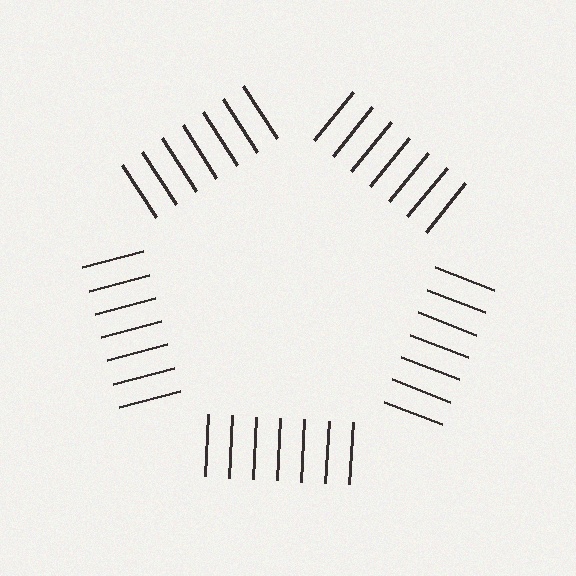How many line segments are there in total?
35 — 7 along each of the 5 edges.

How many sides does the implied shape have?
5 sides — the line-ends trace a pentagon.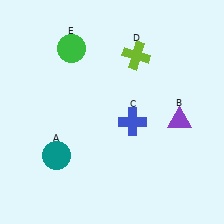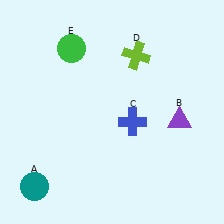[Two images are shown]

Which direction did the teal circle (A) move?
The teal circle (A) moved down.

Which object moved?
The teal circle (A) moved down.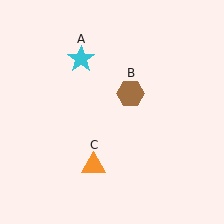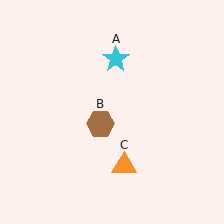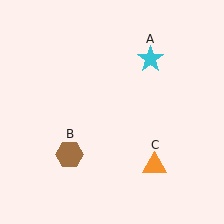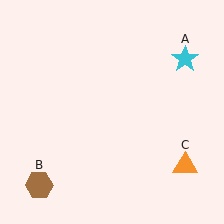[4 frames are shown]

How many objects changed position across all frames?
3 objects changed position: cyan star (object A), brown hexagon (object B), orange triangle (object C).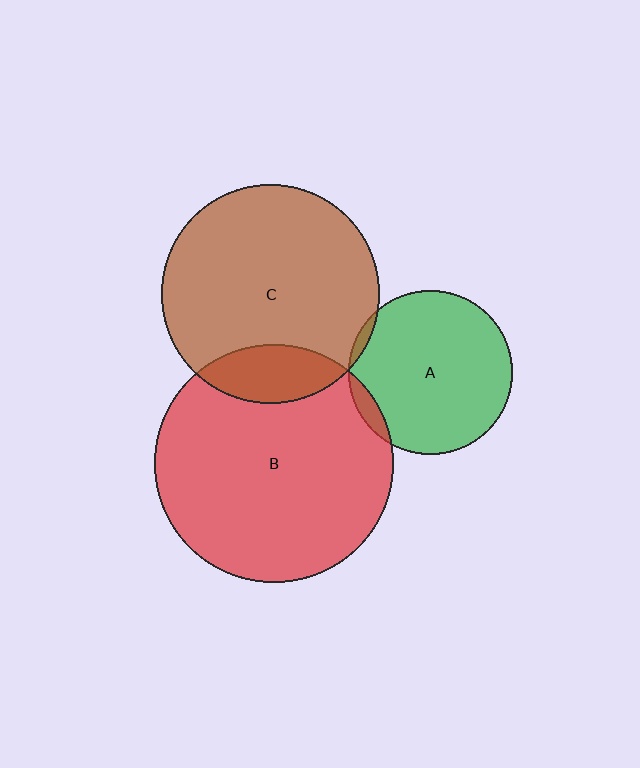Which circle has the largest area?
Circle B (red).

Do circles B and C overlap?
Yes.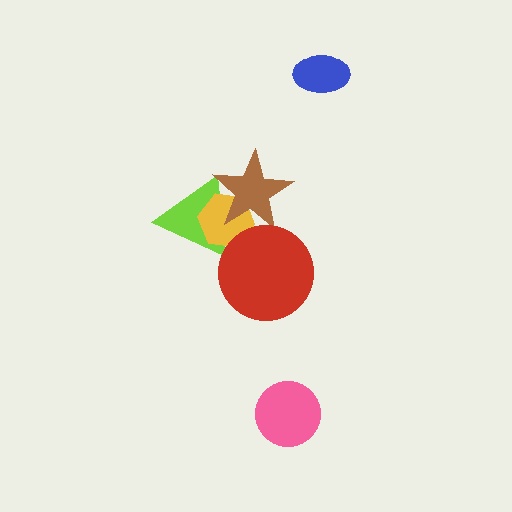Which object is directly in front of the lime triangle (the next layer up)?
The yellow hexagon is directly in front of the lime triangle.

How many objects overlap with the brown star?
2 objects overlap with the brown star.